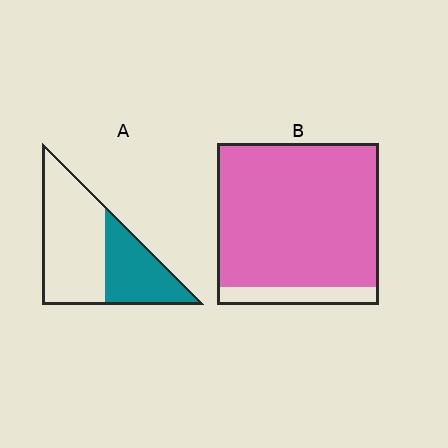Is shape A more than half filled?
No.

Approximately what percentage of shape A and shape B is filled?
A is approximately 35% and B is approximately 90%.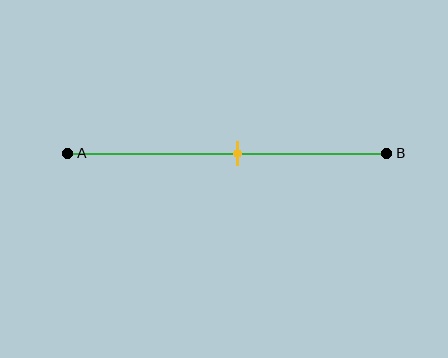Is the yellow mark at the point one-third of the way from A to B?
No, the mark is at about 55% from A, not at the 33% one-third point.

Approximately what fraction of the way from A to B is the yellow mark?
The yellow mark is approximately 55% of the way from A to B.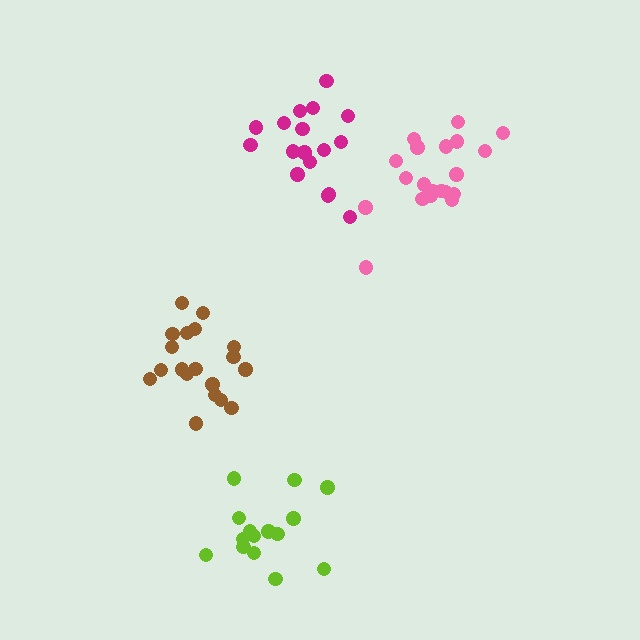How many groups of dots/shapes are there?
There are 4 groups.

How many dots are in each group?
Group 1: 15 dots, Group 2: 19 dots, Group 3: 20 dots, Group 4: 17 dots (71 total).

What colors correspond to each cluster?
The clusters are colored: lime, brown, pink, magenta.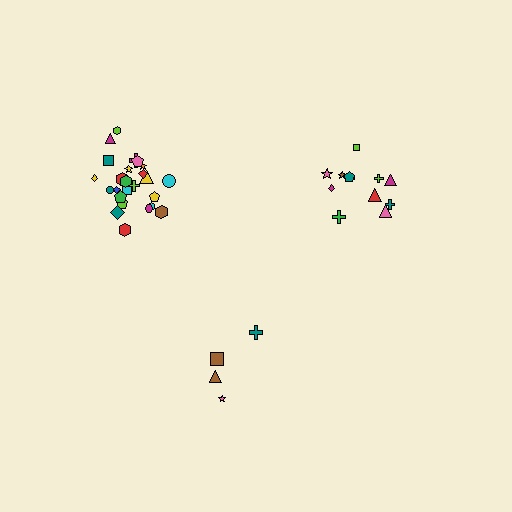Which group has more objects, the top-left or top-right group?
The top-left group.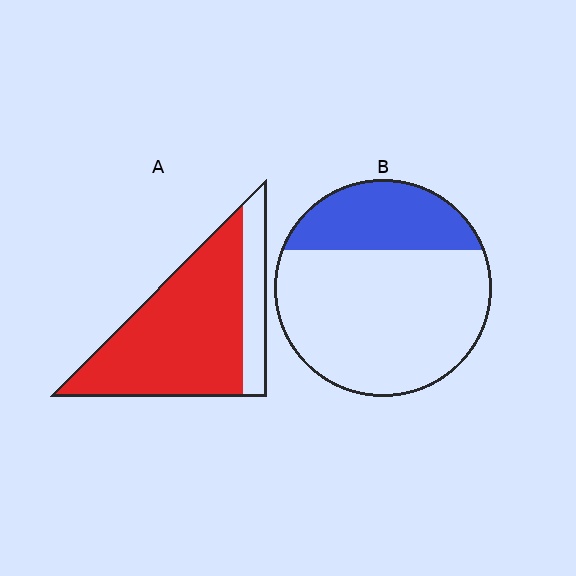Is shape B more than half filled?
No.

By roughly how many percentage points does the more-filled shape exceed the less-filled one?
By roughly 50 percentage points (A over B).